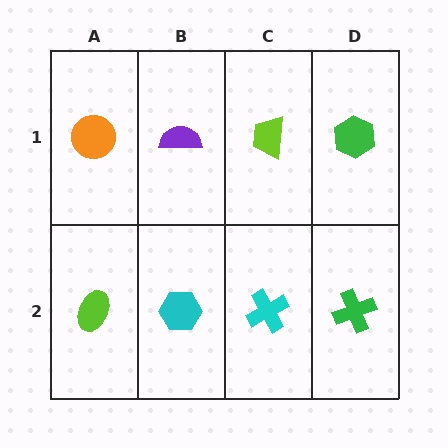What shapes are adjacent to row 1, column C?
A cyan cross (row 2, column C), a purple semicircle (row 1, column B), a green hexagon (row 1, column D).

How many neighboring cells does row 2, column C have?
3.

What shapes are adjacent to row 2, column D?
A green hexagon (row 1, column D), a cyan cross (row 2, column C).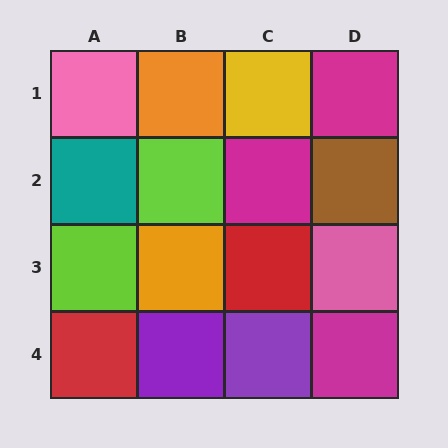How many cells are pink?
2 cells are pink.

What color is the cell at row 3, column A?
Lime.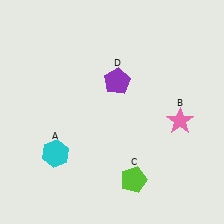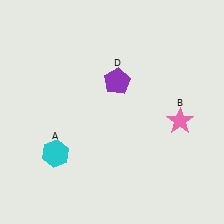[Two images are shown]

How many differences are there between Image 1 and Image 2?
There is 1 difference between the two images.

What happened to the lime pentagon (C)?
The lime pentagon (C) was removed in Image 2. It was in the bottom-right area of Image 1.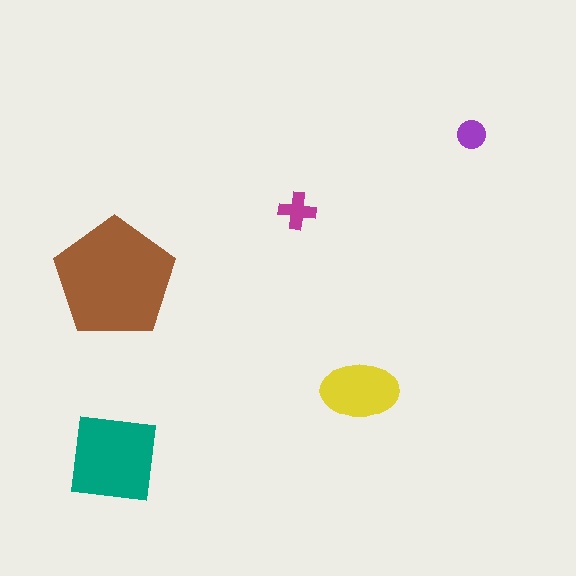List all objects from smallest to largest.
The purple circle, the magenta cross, the yellow ellipse, the teal square, the brown pentagon.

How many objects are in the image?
There are 5 objects in the image.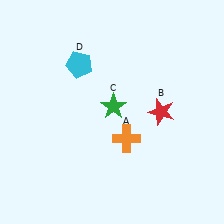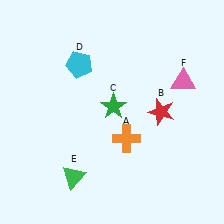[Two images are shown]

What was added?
A green triangle (E), a pink triangle (F) were added in Image 2.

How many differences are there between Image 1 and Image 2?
There are 2 differences between the two images.